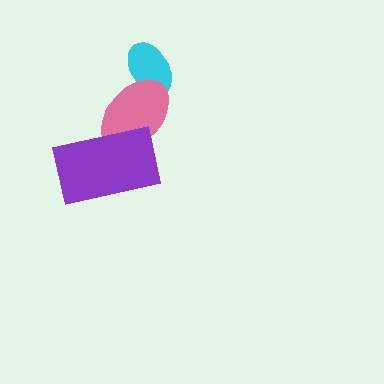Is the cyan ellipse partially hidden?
Yes, it is partially covered by another shape.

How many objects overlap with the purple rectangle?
1 object overlaps with the purple rectangle.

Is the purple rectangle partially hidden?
No, no other shape covers it.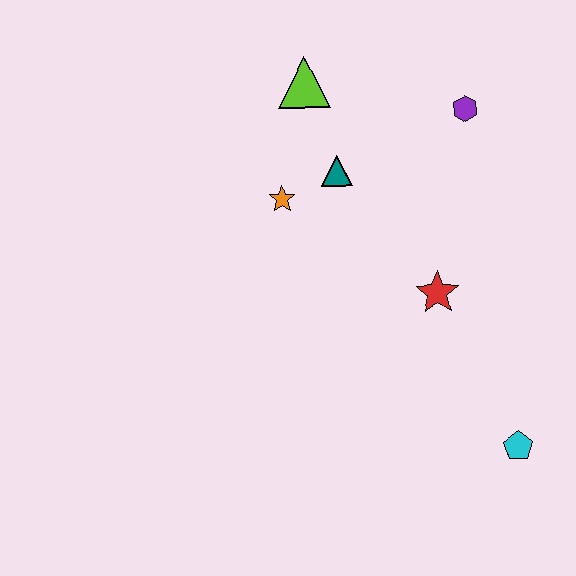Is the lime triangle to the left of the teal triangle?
Yes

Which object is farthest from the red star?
The lime triangle is farthest from the red star.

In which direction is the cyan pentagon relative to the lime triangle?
The cyan pentagon is below the lime triangle.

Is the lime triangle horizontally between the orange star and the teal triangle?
Yes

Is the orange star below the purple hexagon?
Yes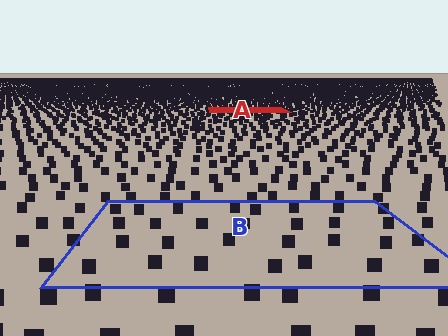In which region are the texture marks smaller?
The texture marks are smaller in region A, because it is farther away.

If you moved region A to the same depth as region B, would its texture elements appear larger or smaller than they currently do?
They would appear larger. At a closer depth, the same texture elements are projected at a bigger on-screen size.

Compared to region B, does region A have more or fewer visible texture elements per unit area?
Region A has more texture elements per unit area — they are packed more densely because it is farther away.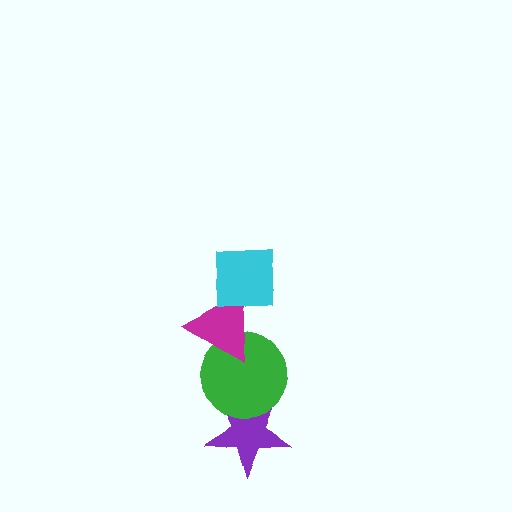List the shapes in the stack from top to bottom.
From top to bottom: the cyan square, the magenta triangle, the green circle, the purple star.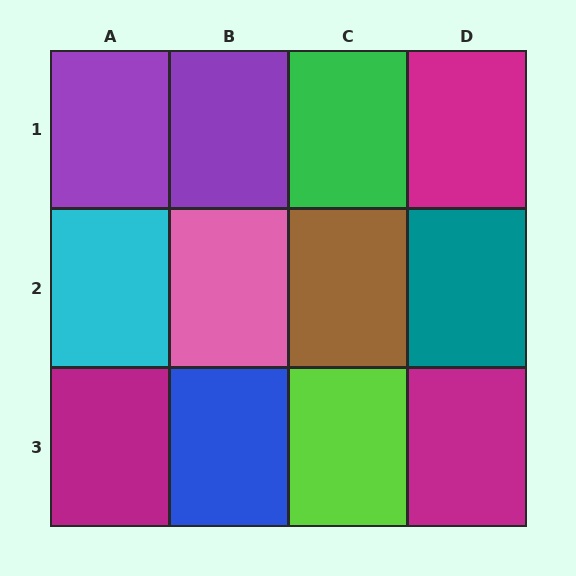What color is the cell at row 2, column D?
Teal.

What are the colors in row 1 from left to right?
Purple, purple, green, magenta.